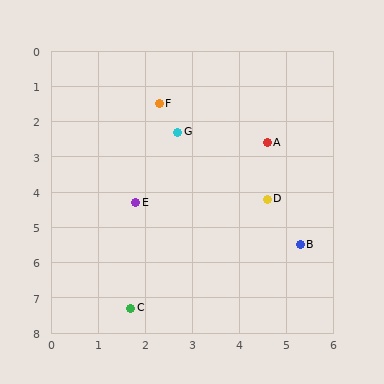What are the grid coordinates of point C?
Point C is at approximately (1.7, 7.3).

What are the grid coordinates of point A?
Point A is at approximately (4.6, 2.6).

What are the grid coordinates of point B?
Point B is at approximately (5.3, 5.5).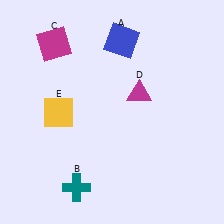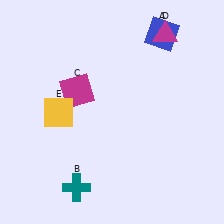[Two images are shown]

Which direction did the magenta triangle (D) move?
The magenta triangle (D) moved up.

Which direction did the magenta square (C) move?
The magenta square (C) moved down.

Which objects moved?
The objects that moved are: the blue square (A), the magenta square (C), the magenta triangle (D).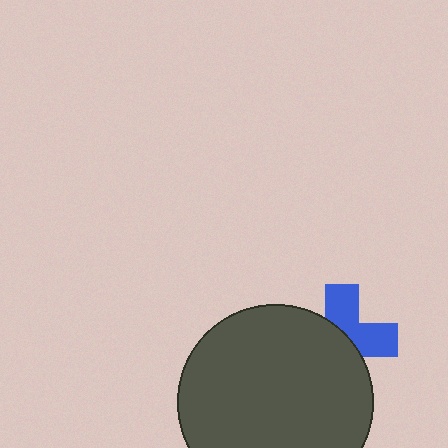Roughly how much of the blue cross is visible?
About half of it is visible (roughly 45%).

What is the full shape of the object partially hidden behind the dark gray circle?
The partially hidden object is a blue cross.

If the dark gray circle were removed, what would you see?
You would see the complete blue cross.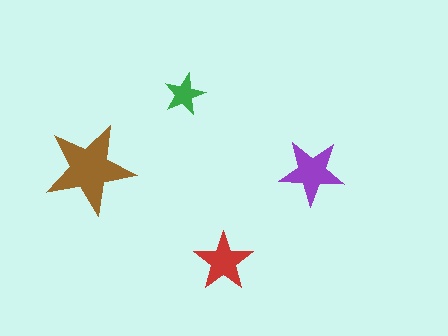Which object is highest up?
The green star is topmost.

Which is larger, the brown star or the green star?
The brown one.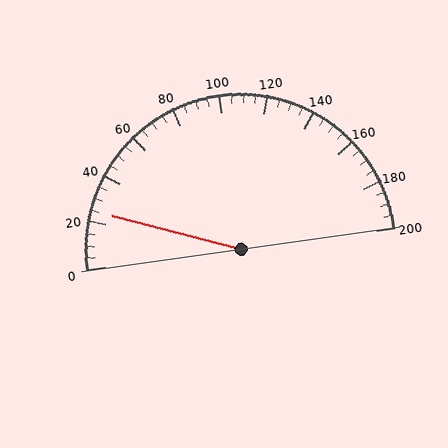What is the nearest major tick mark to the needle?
The nearest major tick mark is 20.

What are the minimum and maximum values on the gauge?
The gauge ranges from 0 to 200.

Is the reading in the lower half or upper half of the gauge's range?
The reading is in the lower half of the range (0 to 200).